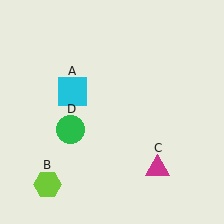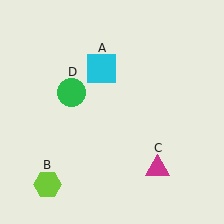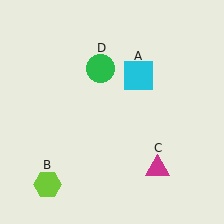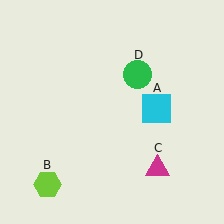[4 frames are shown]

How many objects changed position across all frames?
2 objects changed position: cyan square (object A), green circle (object D).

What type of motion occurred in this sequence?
The cyan square (object A), green circle (object D) rotated clockwise around the center of the scene.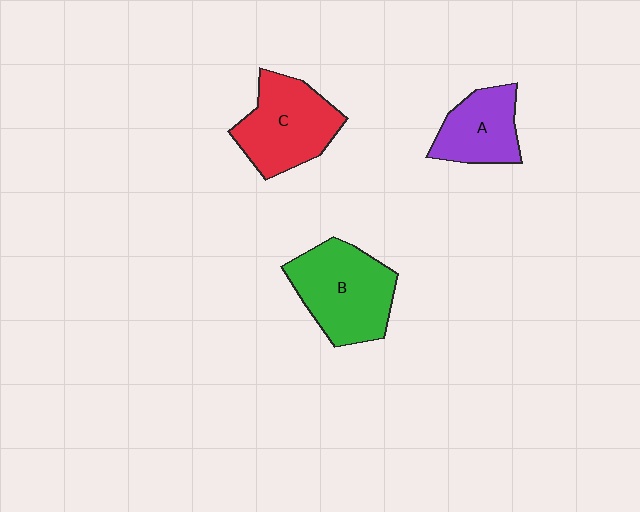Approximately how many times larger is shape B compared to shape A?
Approximately 1.5 times.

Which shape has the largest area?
Shape B (green).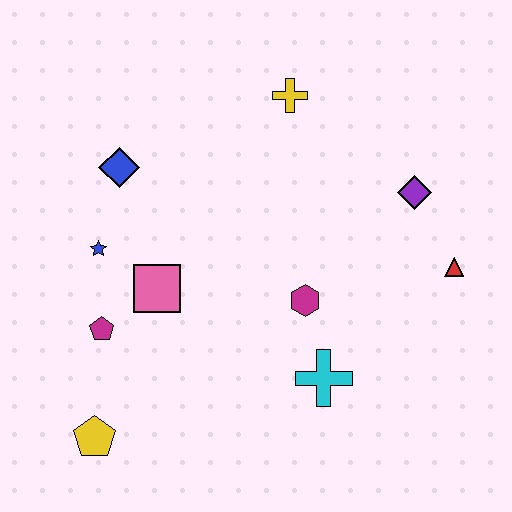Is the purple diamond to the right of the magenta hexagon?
Yes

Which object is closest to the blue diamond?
The blue star is closest to the blue diamond.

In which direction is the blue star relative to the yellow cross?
The blue star is to the left of the yellow cross.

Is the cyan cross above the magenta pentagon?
No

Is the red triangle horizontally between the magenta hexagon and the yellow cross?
No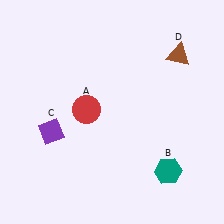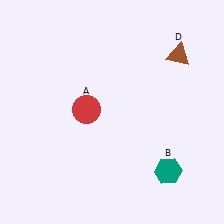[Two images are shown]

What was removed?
The purple diamond (C) was removed in Image 2.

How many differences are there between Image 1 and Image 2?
There is 1 difference between the two images.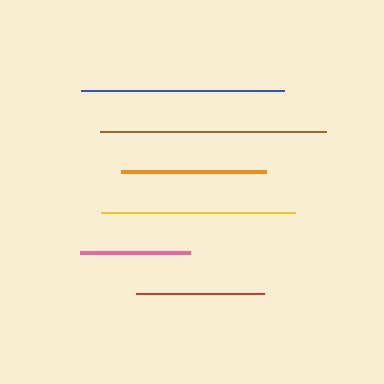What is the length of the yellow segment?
The yellow segment is approximately 194 pixels long.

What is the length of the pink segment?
The pink segment is approximately 110 pixels long.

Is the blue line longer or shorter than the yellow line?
The blue line is longer than the yellow line.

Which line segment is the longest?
The brown line is the longest at approximately 226 pixels.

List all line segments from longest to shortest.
From longest to shortest: brown, blue, yellow, orange, red, pink.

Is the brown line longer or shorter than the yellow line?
The brown line is longer than the yellow line.